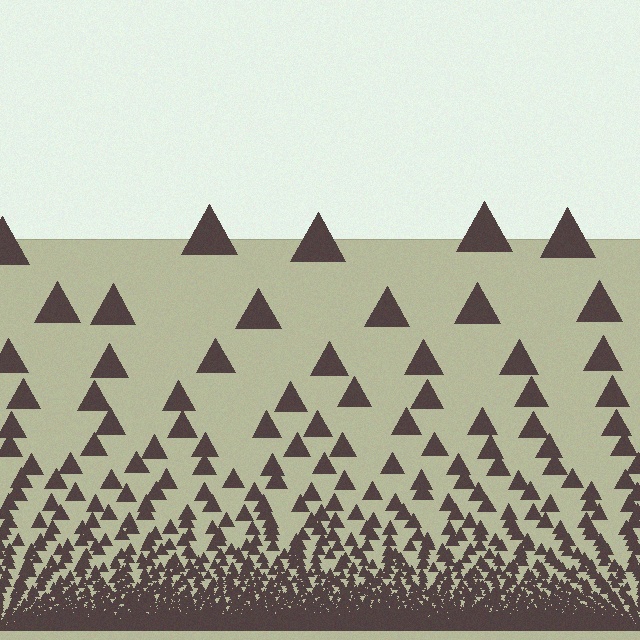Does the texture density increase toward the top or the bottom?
Density increases toward the bottom.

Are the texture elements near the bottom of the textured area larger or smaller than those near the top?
Smaller. The gradient is inverted — elements near the bottom are smaller and denser.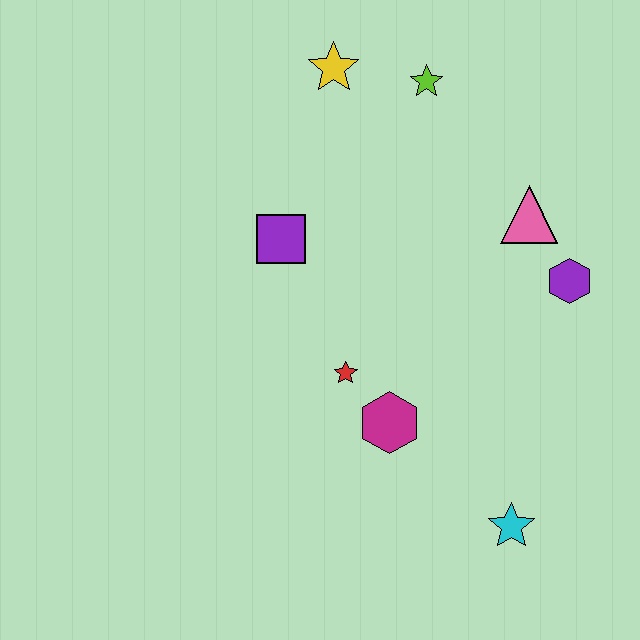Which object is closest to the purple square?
The red star is closest to the purple square.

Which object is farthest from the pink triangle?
The cyan star is farthest from the pink triangle.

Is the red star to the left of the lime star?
Yes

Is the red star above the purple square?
No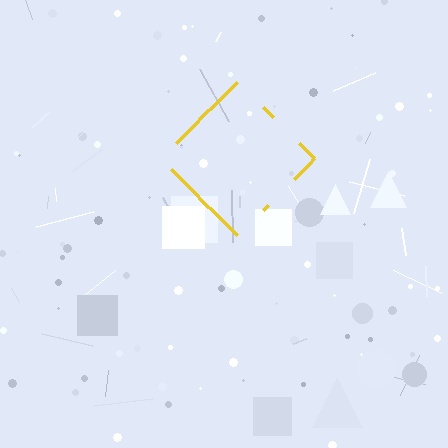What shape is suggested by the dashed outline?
The dashed outline suggests a diamond.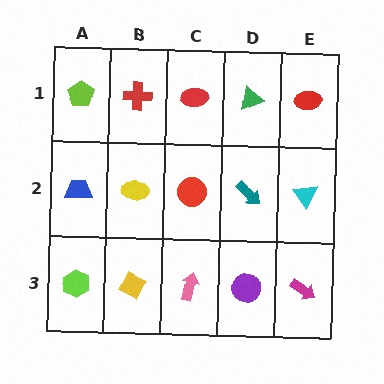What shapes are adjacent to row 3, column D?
A teal arrow (row 2, column D), a pink arrow (row 3, column C), a magenta arrow (row 3, column E).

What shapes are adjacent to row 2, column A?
A lime pentagon (row 1, column A), a lime hexagon (row 3, column A), a yellow ellipse (row 2, column B).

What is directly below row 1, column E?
A cyan triangle.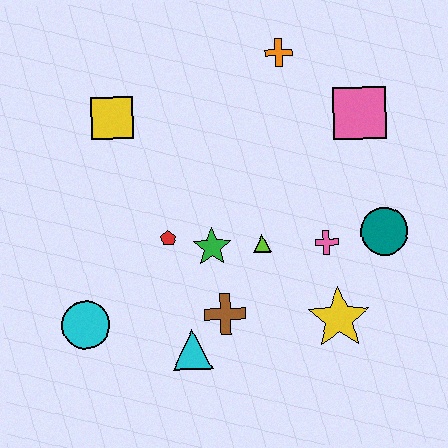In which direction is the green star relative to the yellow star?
The green star is to the left of the yellow star.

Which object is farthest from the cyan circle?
The pink square is farthest from the cyan circle.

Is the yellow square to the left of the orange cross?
Yes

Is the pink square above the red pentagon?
Yes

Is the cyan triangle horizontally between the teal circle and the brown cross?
No